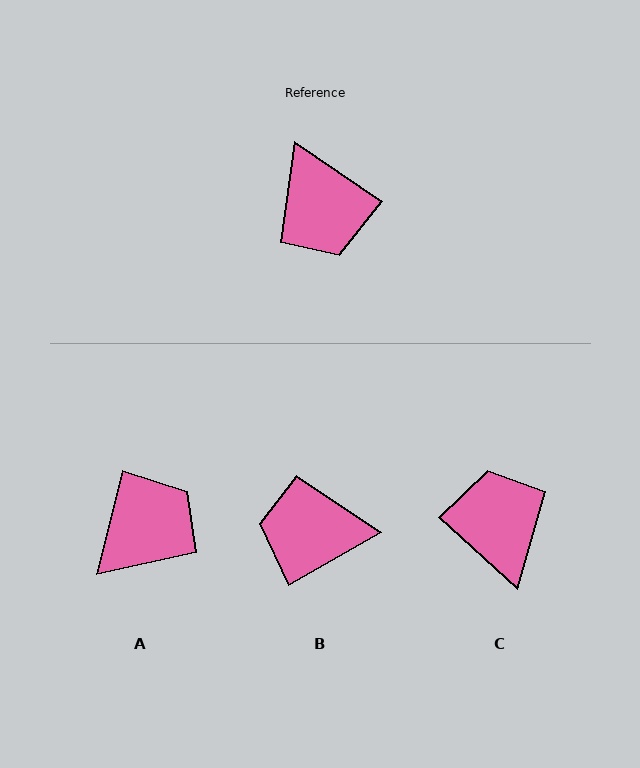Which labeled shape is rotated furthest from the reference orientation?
C, about 172 degrees away.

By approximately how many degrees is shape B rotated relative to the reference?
Approximately 116 degrees clockwise.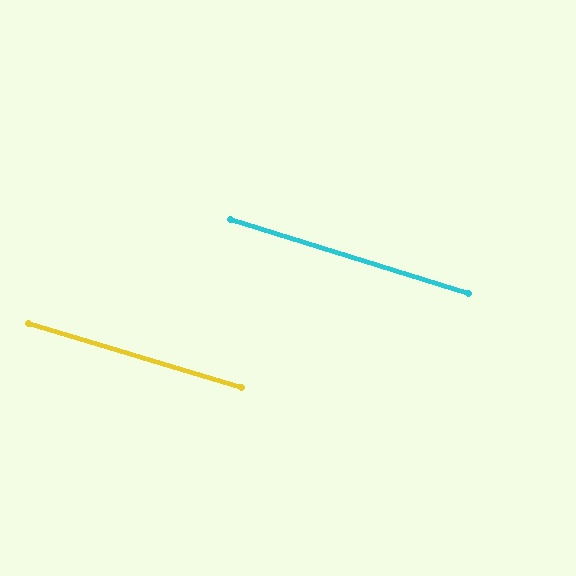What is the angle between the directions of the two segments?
Approximately 1 degree.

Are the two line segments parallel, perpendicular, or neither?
Parallel — their directions differ by only 0.5°.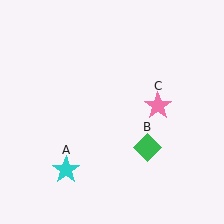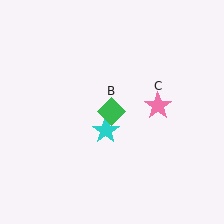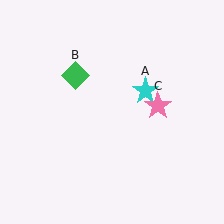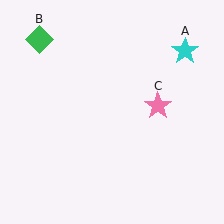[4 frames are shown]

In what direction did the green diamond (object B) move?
The green diamond (object B) moved up and to the left.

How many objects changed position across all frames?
2 objects changed position: cyan star (object A), green diamond (object B).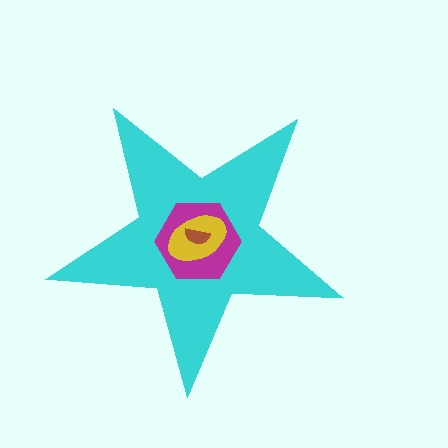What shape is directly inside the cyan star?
The magenta hexagon.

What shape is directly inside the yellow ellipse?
The brown semicircle.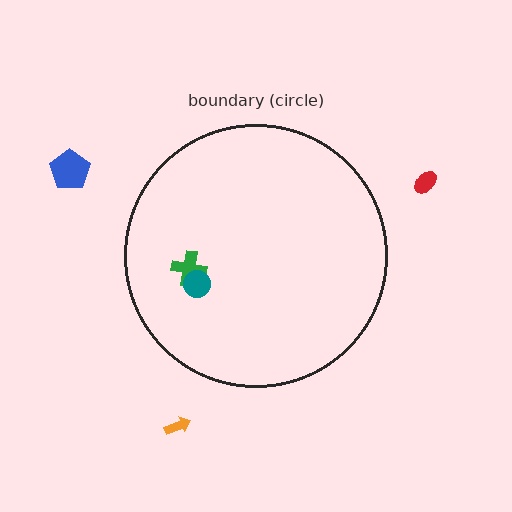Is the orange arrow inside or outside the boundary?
Outside.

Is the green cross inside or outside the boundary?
Inside.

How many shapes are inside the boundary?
2 inside, 3 outside.